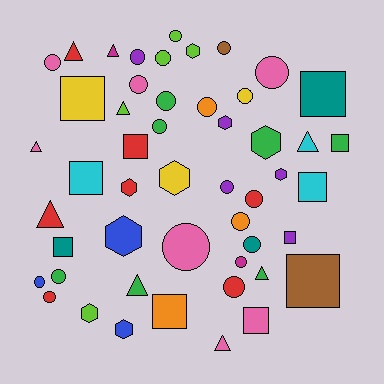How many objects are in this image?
There are 50 objects.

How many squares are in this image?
There are 11 squares.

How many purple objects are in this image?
There are 5 purple objects.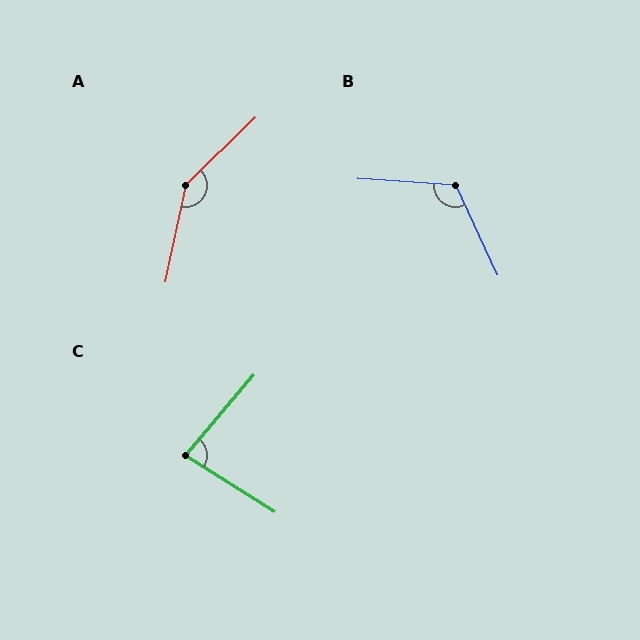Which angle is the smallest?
C, at approximately 82 degrees.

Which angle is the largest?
A, at approximately 146 degrees.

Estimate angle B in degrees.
Approximately 118 degrees.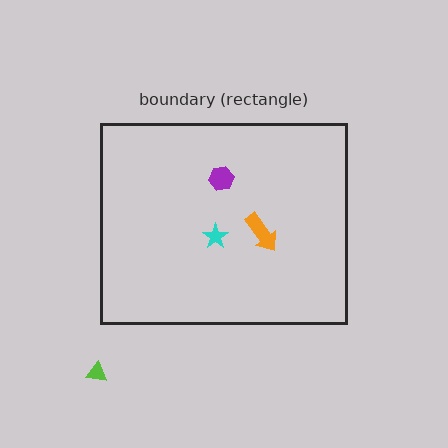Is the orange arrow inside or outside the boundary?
Inside.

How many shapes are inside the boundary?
3 inside, 1 outside.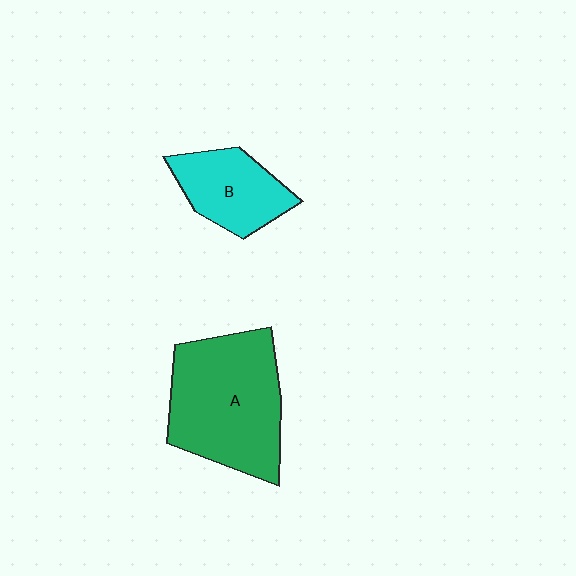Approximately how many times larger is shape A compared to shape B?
Approximately 1.9 times.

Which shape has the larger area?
Shape A (green).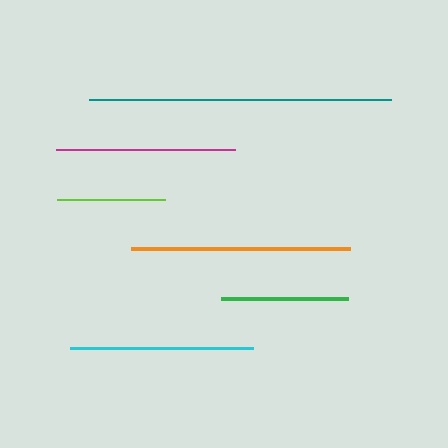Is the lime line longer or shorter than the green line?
The green line is longer than the lime line.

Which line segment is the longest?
The teal line is the longest at approximately 302 pixels.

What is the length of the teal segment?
The teal segment is approximately 302 pixels long.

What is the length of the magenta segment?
The magenta segment is approximately 180 pixels long.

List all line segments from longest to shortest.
From longest to shortest: teal, orange, cyan, magenta, green, lime.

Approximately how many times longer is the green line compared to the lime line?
The green line is approximately 1.2 times the length of the lime line.